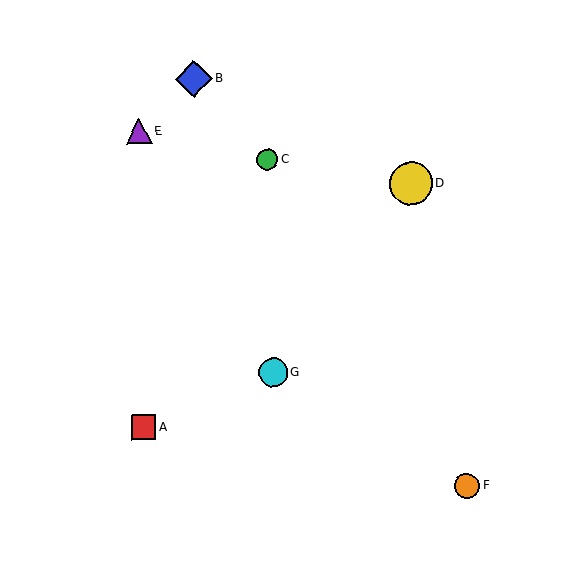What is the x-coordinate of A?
Object A is at x≈143.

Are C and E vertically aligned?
No, C is at x≈267 and E is at x≈139.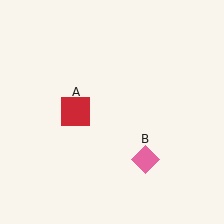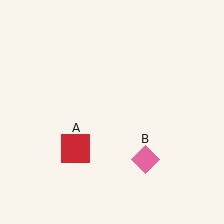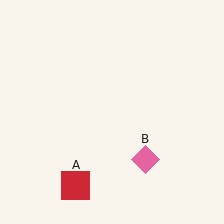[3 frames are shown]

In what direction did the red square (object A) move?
The red square (object A) moved down.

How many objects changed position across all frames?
1 object changed position: red square (object A).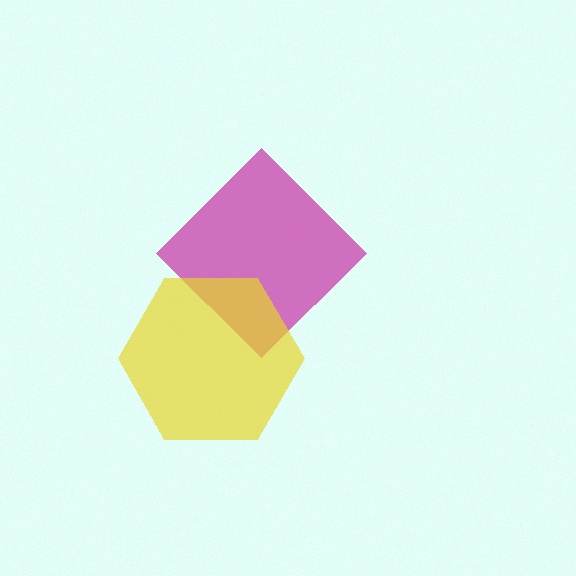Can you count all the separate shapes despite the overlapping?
Yes, there are 2 separate shapes.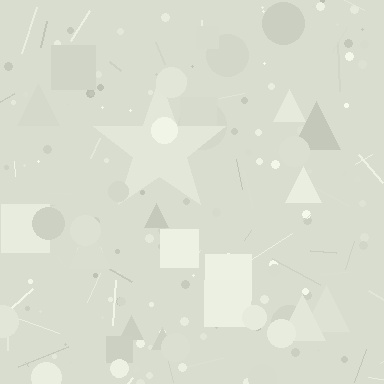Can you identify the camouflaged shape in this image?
The camouflaged shape is a star.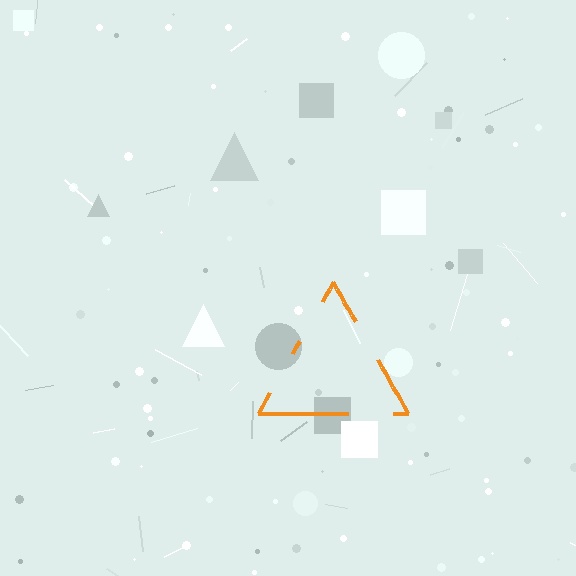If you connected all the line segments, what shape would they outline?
They would outline a triangle.